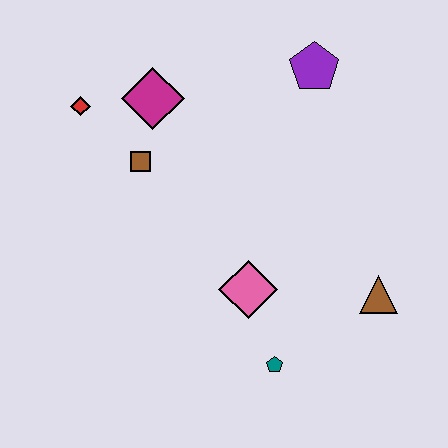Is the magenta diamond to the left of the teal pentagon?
Yes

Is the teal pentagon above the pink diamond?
No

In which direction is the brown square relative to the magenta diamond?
The brown square is below the magenta diamond.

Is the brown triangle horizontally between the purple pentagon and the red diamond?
No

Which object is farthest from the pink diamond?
The red diamond is farthest from the pink diamond.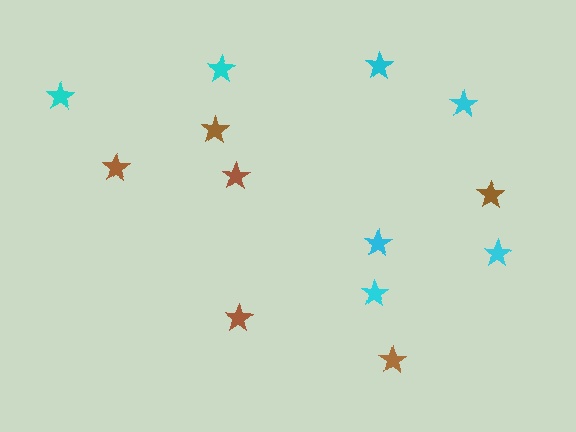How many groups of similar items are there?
There are 2 groups: one group of cyan stars (7) and one group of brown stars (6).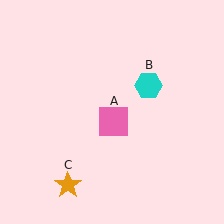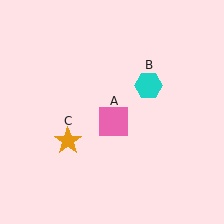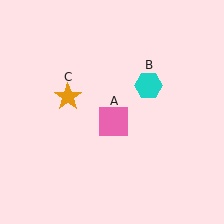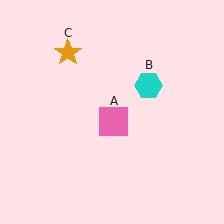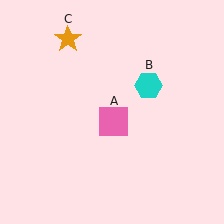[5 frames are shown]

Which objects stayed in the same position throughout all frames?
Pink square (object A) and cyan hexagon (object B) remained stationary.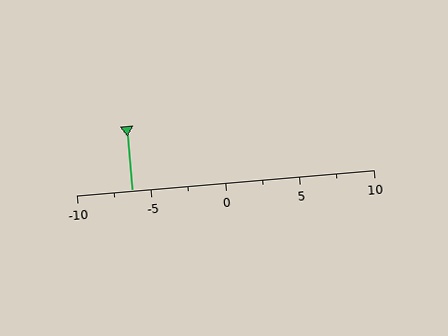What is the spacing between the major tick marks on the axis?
The major ticks are spaced 5 apart.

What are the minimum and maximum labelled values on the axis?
The axis runs from -10 to 10.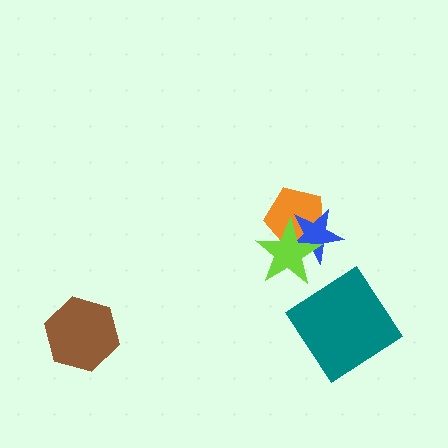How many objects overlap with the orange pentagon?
2 objects overlap with the orange pentagon.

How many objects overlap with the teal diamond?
0 objects overlap with the teal diamond.